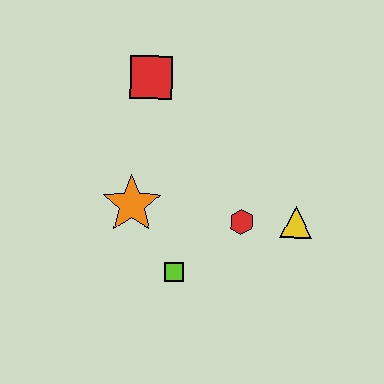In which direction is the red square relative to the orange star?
The red square is above the orange star.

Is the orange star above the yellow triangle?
Yes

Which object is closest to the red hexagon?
The yellow triangle is closest to the red hexagon.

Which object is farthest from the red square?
The yellow triangle is farthest from the red square.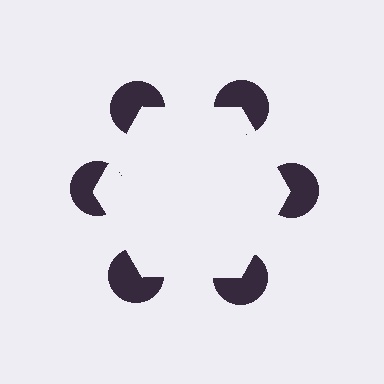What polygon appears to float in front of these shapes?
An illusory hexagon — its edges are inferred from the aligned wedge cuts in the pac-man discs, not physically drawn.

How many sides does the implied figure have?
6 sides.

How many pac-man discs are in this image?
There are 6 — one at each vertex of the illusory hexagon.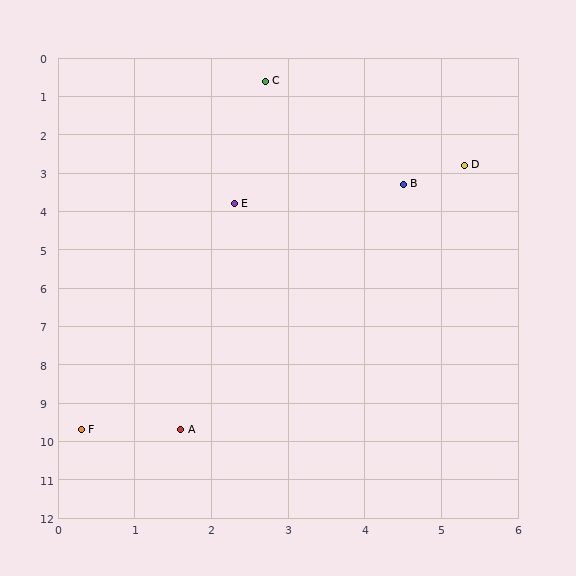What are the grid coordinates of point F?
Point F is at approximately (0.3, 9.7).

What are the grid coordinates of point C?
Point C is at approximately (2.7, 0.6).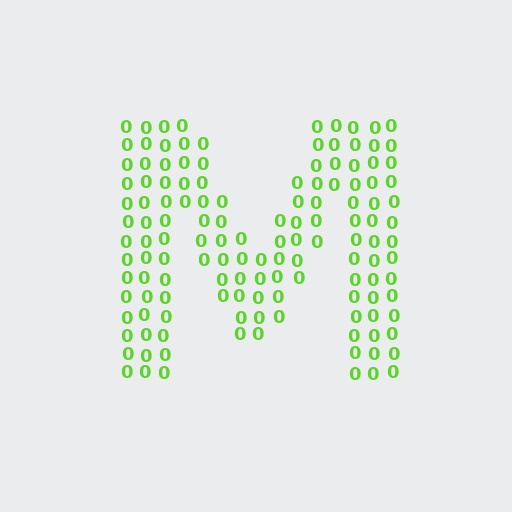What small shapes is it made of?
It is made of small digit 0's.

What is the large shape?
The large shape is the letter M.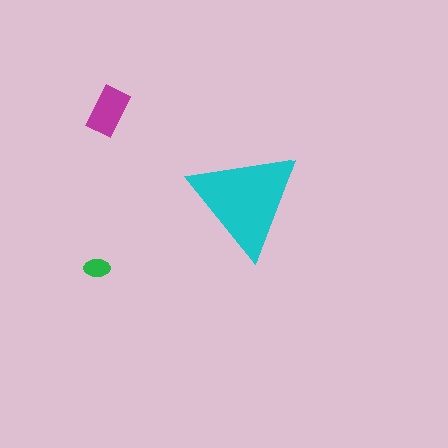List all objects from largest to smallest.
The cyan triangle, the magenta rectangle, the green ellipse.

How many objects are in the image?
There are 3 objects in the image.